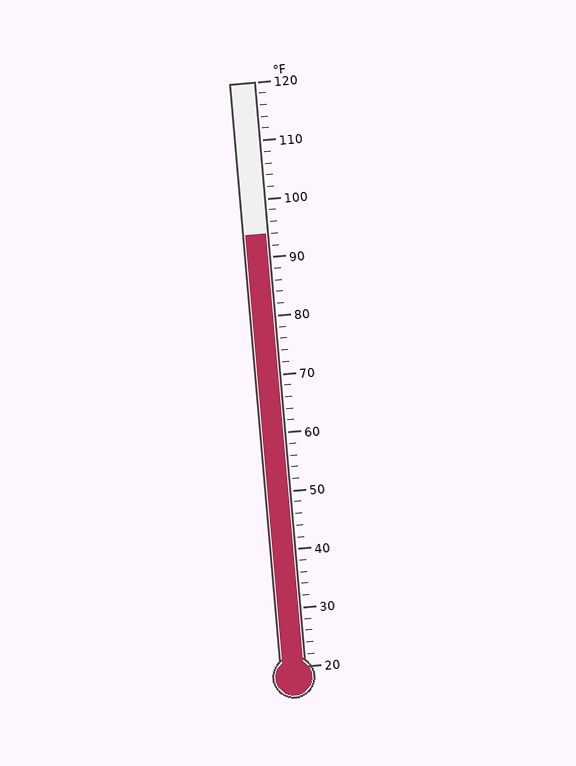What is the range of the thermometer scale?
The thermometer scale ranges from 20°F to 120°F.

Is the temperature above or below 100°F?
The temperature is below 100°F.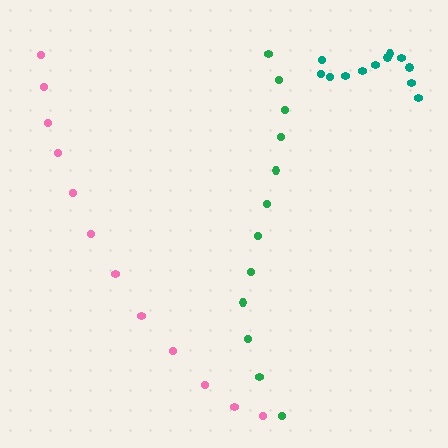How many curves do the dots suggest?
There are 3 distinct paths.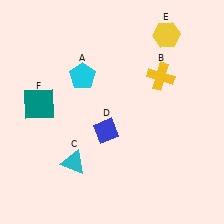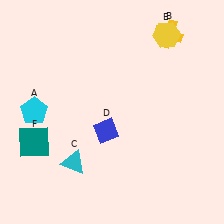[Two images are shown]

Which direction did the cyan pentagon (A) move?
The cyan pentagon (A) moved left.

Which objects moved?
The objects that moved are: the cyan pentagon (A), the yellow cross (B), the teal square (F).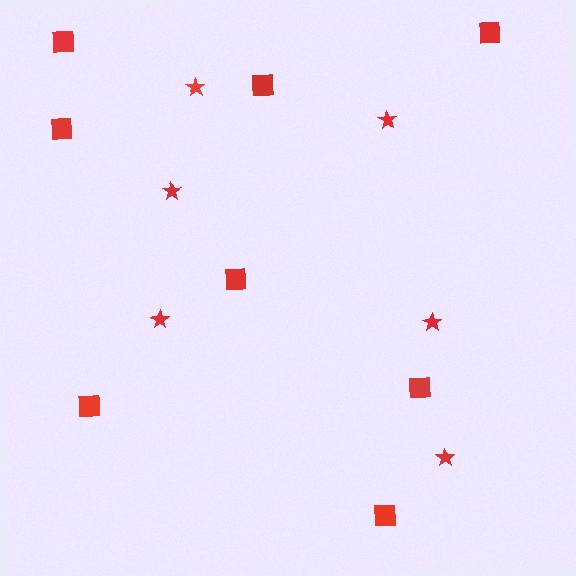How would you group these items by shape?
There are 2 groups: one group of stars (6) and one group of squares (8).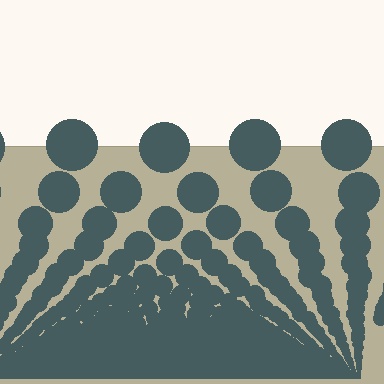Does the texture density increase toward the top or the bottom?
Density increases toward the bottom.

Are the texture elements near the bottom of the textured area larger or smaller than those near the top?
Smaller. The gradient is inverted — elements near the bottom are smaller and denser.